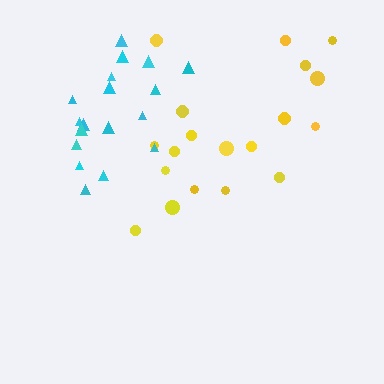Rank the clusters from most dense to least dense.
cyan, yellow.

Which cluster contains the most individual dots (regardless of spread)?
Yellow (19).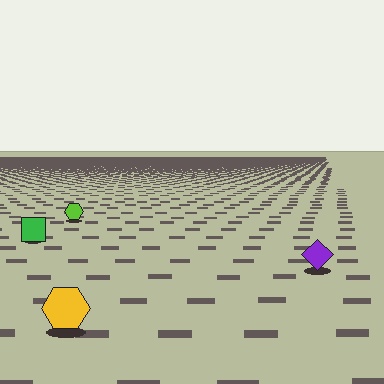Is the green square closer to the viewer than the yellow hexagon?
No. The yellow hexagon is closer — you can tell from the texture gradient: the ground texture is coarser near it.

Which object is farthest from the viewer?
The lime hexagon is farthest from the viewer. It appears smaller and the ground texture around it is denser.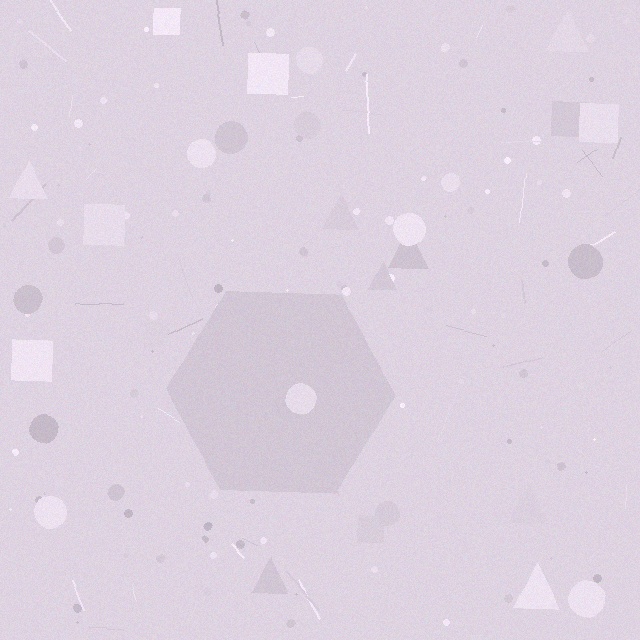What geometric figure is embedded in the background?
A hexagon is embedded in the background.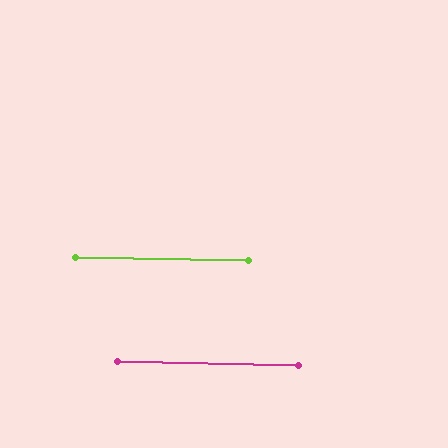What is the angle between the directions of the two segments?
Approximately 0 degrees.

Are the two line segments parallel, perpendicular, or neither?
Parallel — their directions differ by only 0.2°.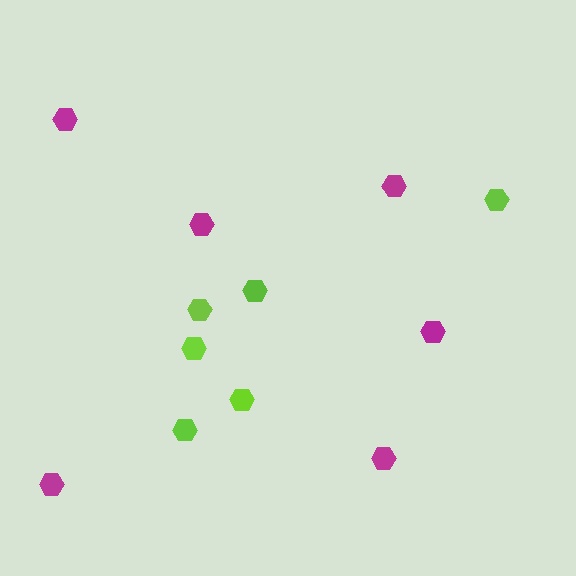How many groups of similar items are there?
There are 2 groups: one group of magenta hexagons (6) and one group of lime hexagons (6).